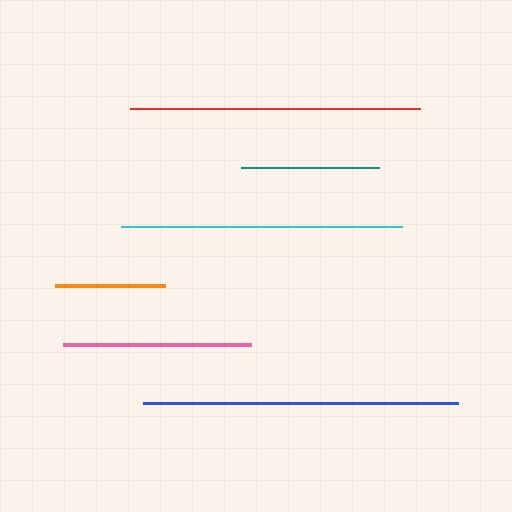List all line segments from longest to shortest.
From longest to shortest: blue, red, cyan, pink, teal, orange.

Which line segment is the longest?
The blue line is the longest at approximately 316 pixels.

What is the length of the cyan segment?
The cyan segment is approximately 281 pixels long.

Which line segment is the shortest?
The orange line is the shortest at approximately 110 pixels.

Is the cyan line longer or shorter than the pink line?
The cyan line is longer than the pink line.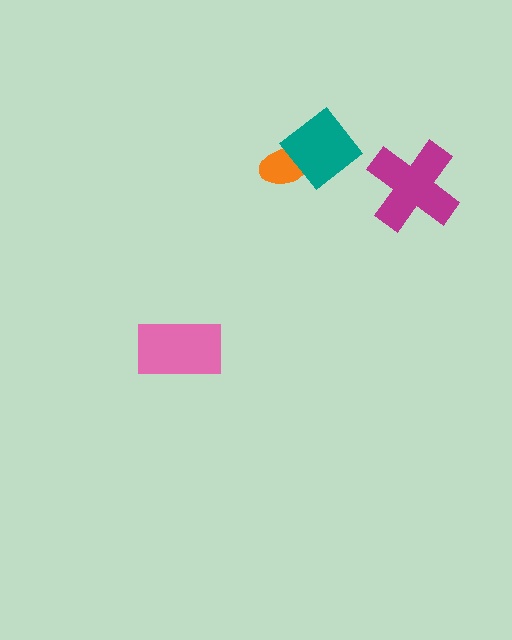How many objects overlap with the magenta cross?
0 objects overlap with the magenta cross.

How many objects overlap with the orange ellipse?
1 object overlaps with the orange ellipse.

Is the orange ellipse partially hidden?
Yes, it is partially covered by another shape.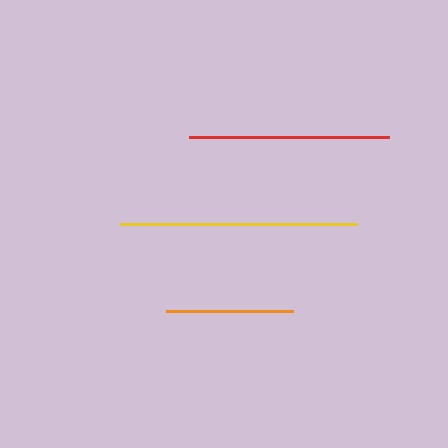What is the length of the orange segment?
The orange segment is approximately 126 pixels long.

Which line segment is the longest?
The yellow line is the longest at approximately 237 pixels.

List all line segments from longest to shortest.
From longest to shortest: yellow, red, orange.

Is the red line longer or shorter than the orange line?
The red line is longer than the orange line.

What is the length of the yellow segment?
The yellow segment is approximately 237 pixels long.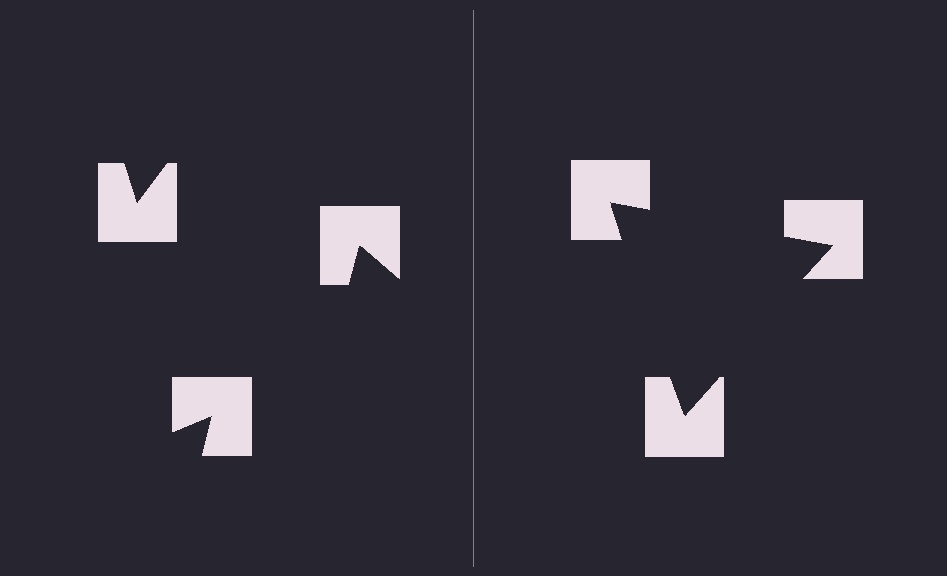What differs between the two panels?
The notched squares are positioned identically on both sides; only the wedge orientations differ. On the right they align to a triangle; on the left they are misaligned.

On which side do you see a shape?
An illusory triangle appears on the right side. On the left side the wedge cuts are rotated, so no coherent shape forms.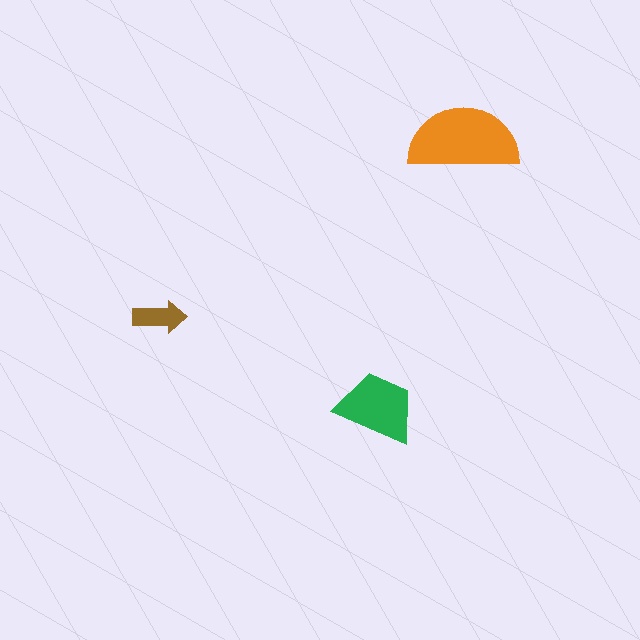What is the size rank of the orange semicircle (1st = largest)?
1st.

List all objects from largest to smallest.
The orange semicircle, the green trapezoid, the brown arrow.